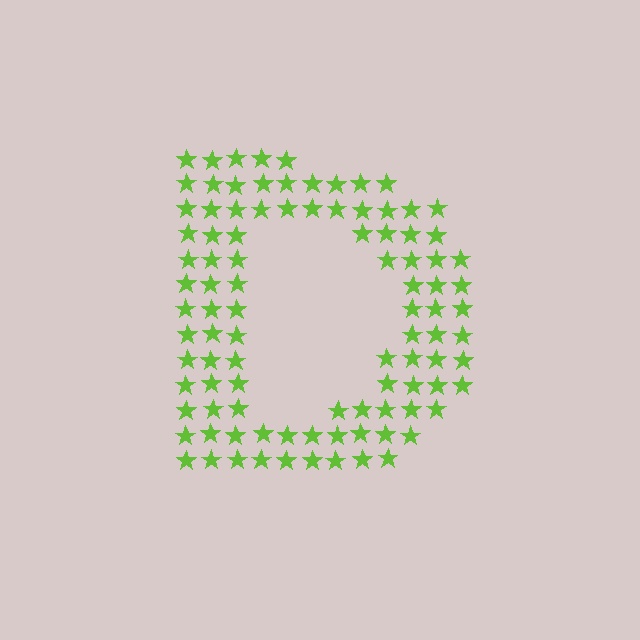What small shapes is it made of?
It is made of small stars.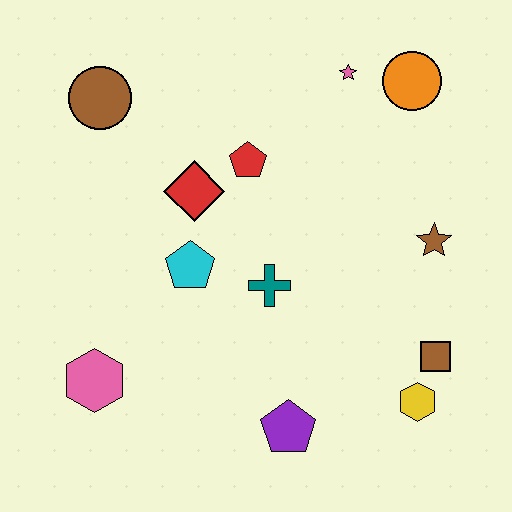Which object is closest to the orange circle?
The pink star is closest to the orange circle.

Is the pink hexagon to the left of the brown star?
Yes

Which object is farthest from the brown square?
The brown circle is farthest from the brown square.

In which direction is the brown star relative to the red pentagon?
The brown star is to the right of the red pentagon.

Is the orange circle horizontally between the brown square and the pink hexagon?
Yes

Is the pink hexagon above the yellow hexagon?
Yes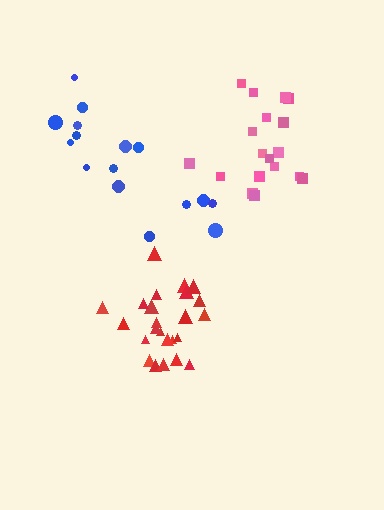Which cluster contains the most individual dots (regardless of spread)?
Red (26).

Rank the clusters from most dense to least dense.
red, pink, blue.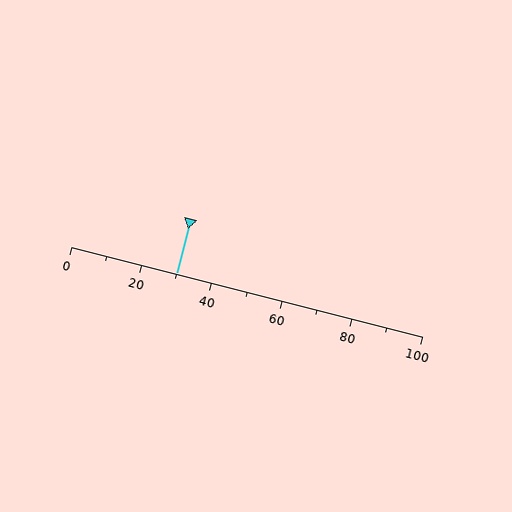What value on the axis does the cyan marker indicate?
The marker indicates approximately 30.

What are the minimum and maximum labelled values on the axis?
The axis runs from 0 to 100.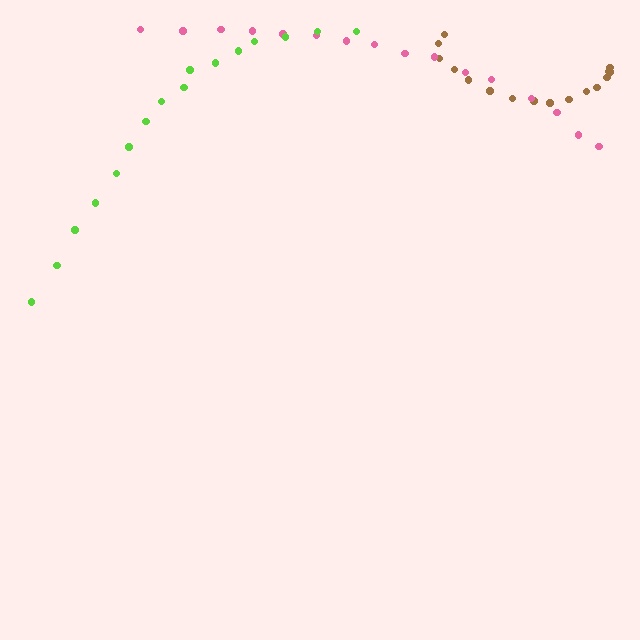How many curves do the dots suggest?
There are 3 distinct paths.